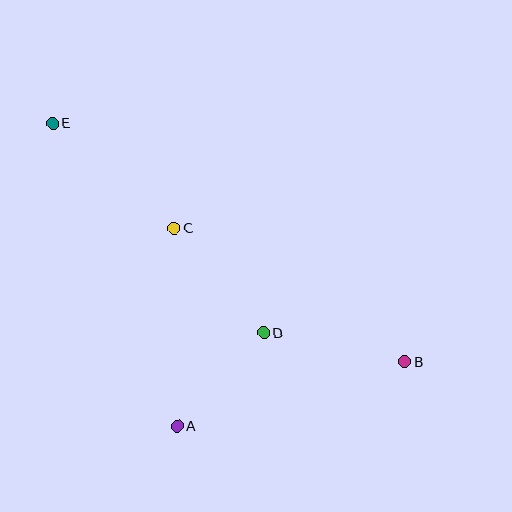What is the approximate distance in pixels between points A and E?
The distance between A and E is approximately 328 pixels.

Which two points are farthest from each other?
Points B and E are farthest from each other.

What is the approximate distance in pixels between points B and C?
The distance between B and C is approximately 266 pixels.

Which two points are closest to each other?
Points A and D are closest to each other.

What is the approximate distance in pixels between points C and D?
The distance between C and D is approximately 137 pixels.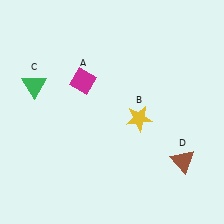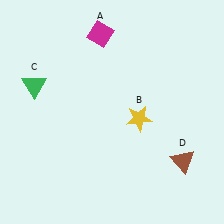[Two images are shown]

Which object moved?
The magenta diamond (A) moved up.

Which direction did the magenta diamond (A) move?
The magenta diamond (A) moved up.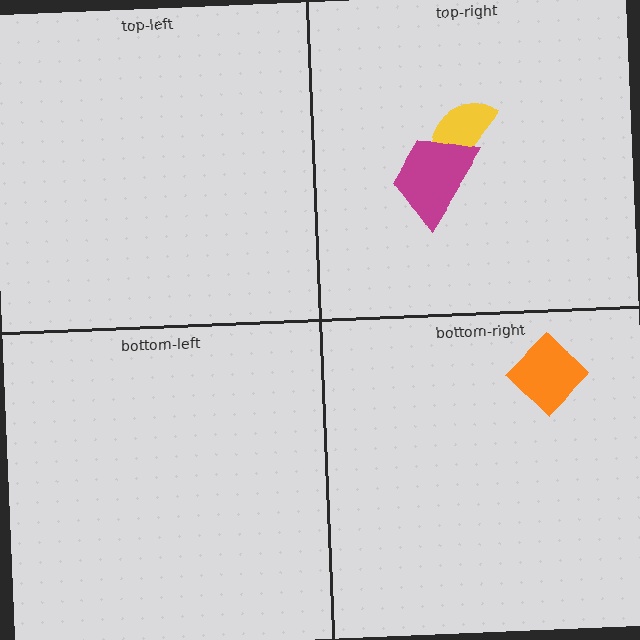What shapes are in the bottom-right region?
The orange diamond.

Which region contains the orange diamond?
The bottom-right region.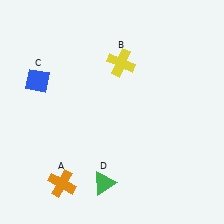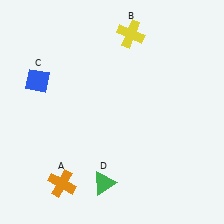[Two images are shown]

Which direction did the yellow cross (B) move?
The yellow cross (B) moved up.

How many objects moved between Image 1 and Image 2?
1 object moved between the two images.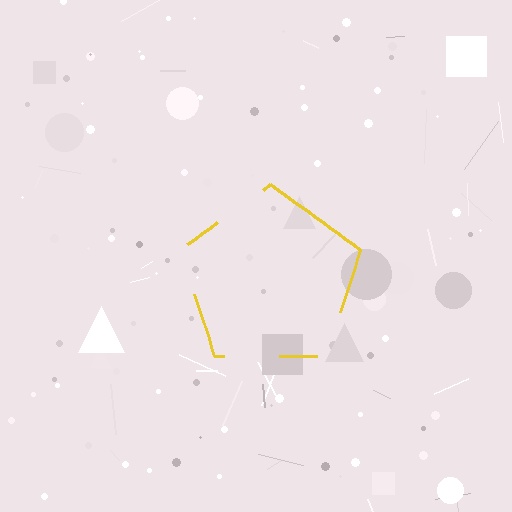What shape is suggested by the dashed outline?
The dashed outline suggests a pentagon.